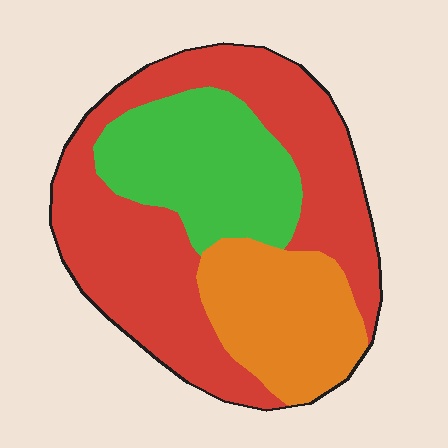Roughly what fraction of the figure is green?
Green covers about 25% of the figure.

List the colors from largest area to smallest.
From largest to smallest: red, green, orange.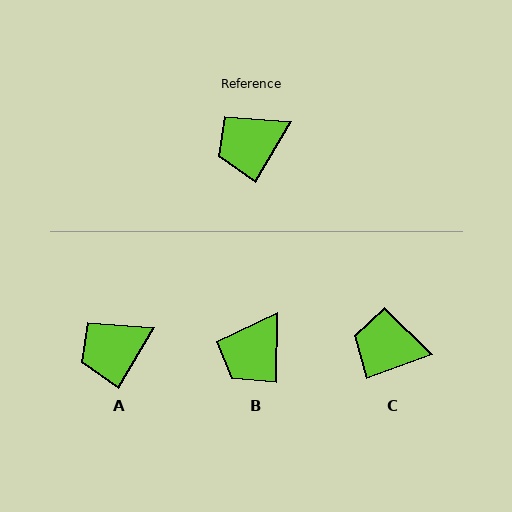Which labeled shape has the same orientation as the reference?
A.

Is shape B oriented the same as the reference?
No, it is off by about 30 degrees.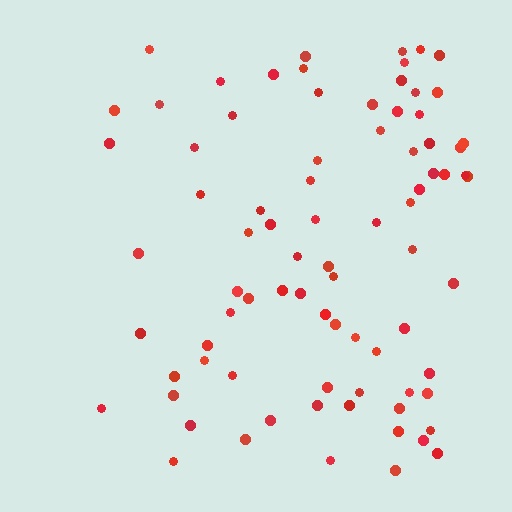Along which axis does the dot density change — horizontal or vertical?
Horizontal.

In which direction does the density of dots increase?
From left to right, with the right side densest.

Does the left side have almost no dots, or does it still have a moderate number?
Still a moderate number, just noticeably fewer than the right.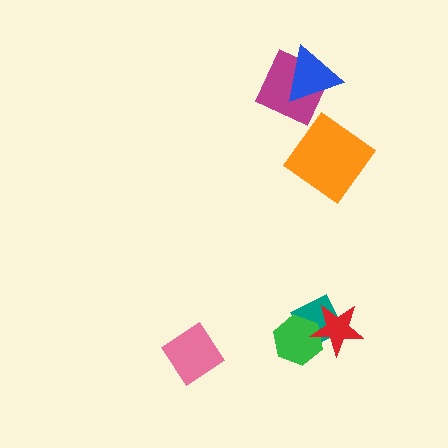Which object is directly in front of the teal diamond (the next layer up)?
The green hexagon is directly in front of the teal diamond.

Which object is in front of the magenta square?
The blue triangle is in front of the magenta square.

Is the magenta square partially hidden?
Yes, it is partially covered by another shape.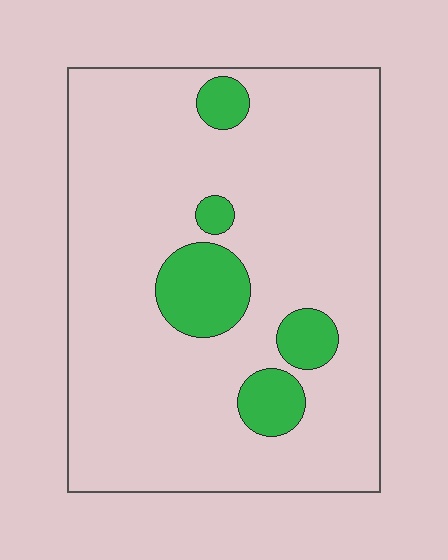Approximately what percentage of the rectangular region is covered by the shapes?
Approximately 15%.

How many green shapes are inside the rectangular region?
5.